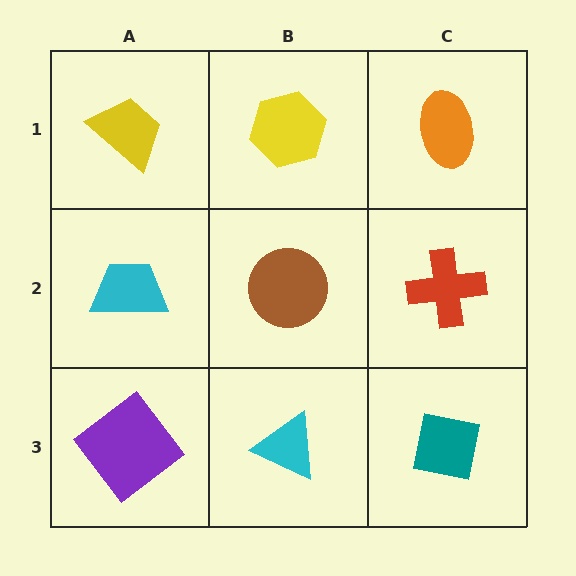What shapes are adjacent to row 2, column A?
A yellow trapezoid (row 1, column A), a purple diamond (row 3, column A), a brown circle (row 2, column B).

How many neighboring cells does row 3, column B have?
3.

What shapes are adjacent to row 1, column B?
A brown circle (row 2, column B), a yellow trapezoid (row 1, column A), an orange ellipse (row 1, column C).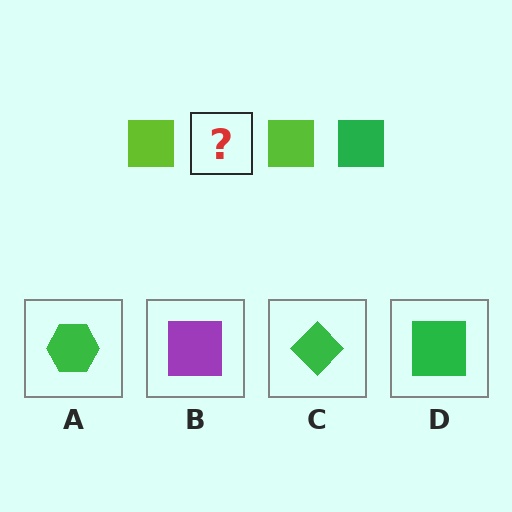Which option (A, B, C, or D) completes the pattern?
D.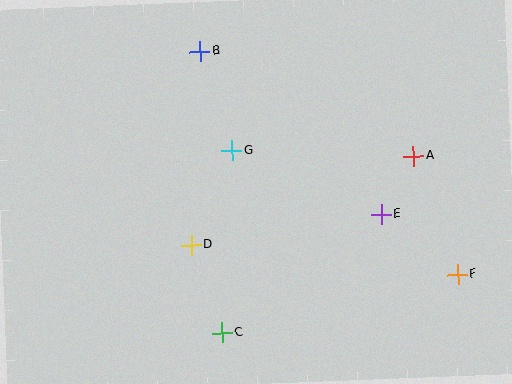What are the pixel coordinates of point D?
Point D is at (191, 245).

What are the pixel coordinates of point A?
Point A is at (414, 156).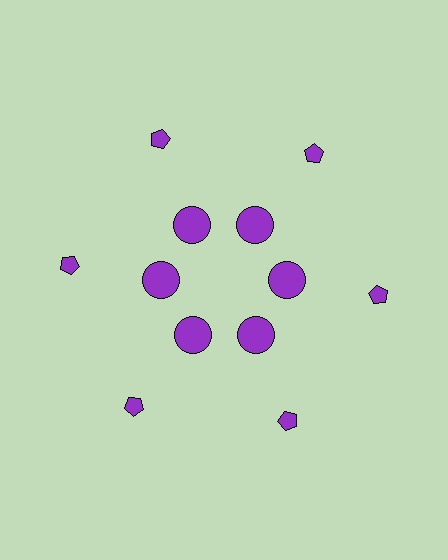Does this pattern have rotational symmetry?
Yes, this pattern has 6-fold rotational symmetry. It looks the same after rotating 60 degrees around the center.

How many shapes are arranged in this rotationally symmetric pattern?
There are 12 shapes, arranged in 6 groups of 2.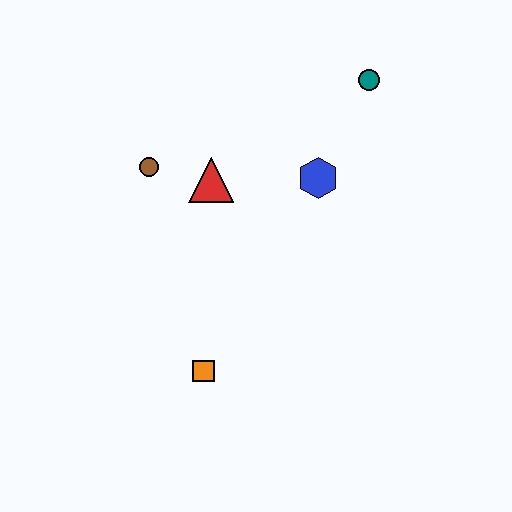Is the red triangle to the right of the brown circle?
Yes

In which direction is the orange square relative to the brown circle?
The orange square is below the brown circle.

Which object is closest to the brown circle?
The red triangle is closest to the brown circle.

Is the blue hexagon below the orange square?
No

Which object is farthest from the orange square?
The teal circle is farthest from the orange square.